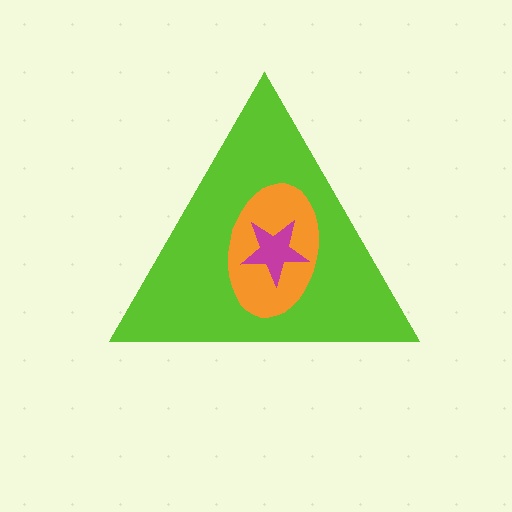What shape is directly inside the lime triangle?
The orange ellipse.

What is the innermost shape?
The magenta star.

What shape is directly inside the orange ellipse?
The magenta star.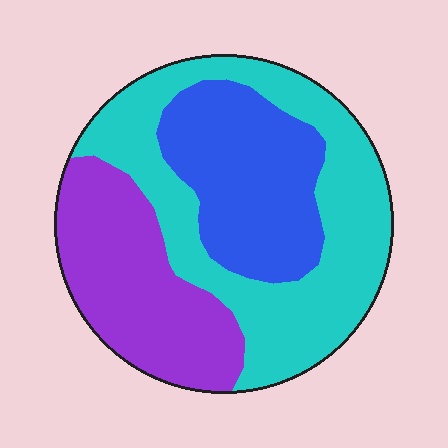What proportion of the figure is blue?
Blue takes up between a quarter and a half of the figure.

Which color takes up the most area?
Cyan, at roughly 45%.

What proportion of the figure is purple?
Purple covers around 30% of the figure.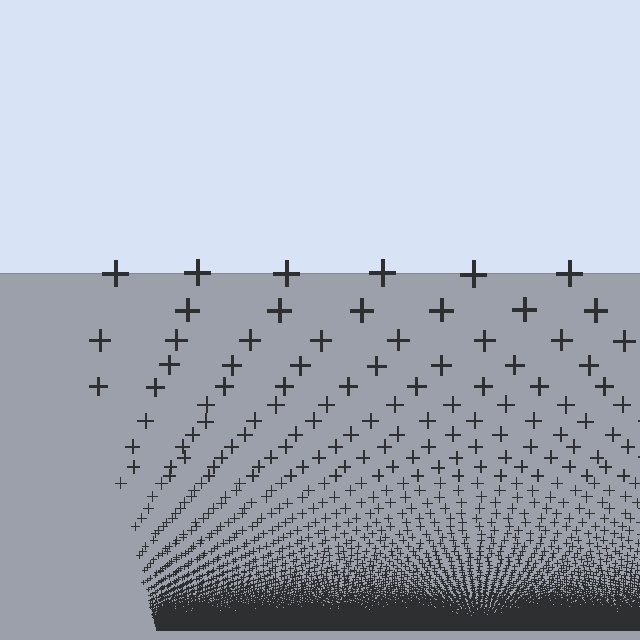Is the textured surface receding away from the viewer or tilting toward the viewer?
The surface appears to tilt toward the viewer. Texture elements get larger and sparser toward the top.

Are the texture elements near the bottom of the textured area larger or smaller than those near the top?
Smaller. The gradient is inverted — elements near the bottom are smaller and denser.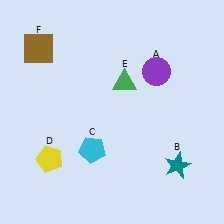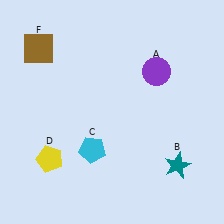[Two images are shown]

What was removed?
The green triangle (E) was removed in Image 2.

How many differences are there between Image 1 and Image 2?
There is 1 difference between the two images.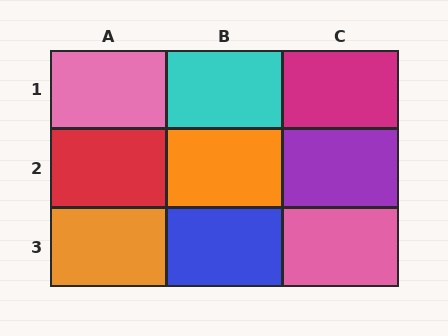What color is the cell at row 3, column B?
Blue.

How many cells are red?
1 cell is red.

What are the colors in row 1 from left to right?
Pink, cyan, magenta.